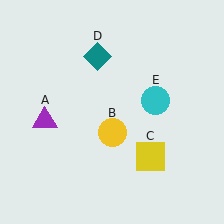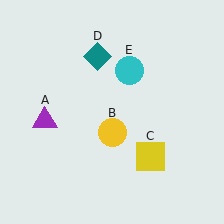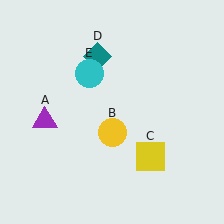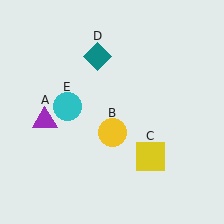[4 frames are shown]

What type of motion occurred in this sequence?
The cyan circle (object E) rotated counterclockwise around the center of the scene.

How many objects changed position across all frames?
1 object changed position: cyan circle (object E).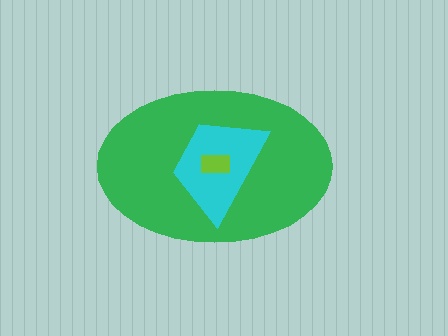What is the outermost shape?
The green ellipse.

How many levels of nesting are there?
3.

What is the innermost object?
The lime rectangle.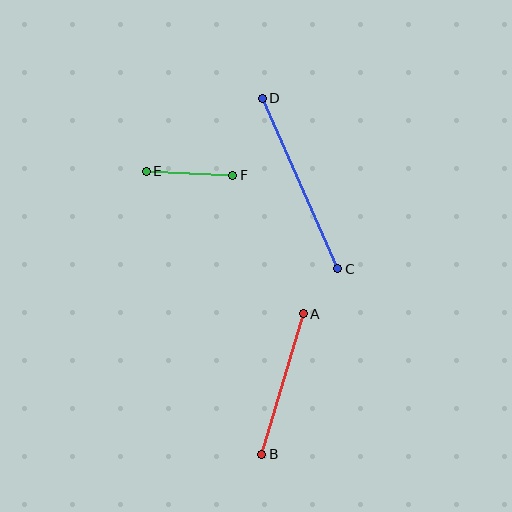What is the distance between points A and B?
The distance is approximately 146 pixels.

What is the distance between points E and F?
The distance is approximately 87 pixels.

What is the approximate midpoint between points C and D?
The midpoint is at approximately (300, 183) pixels.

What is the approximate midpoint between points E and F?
The midpoint is at approximately (190, 173) pixels.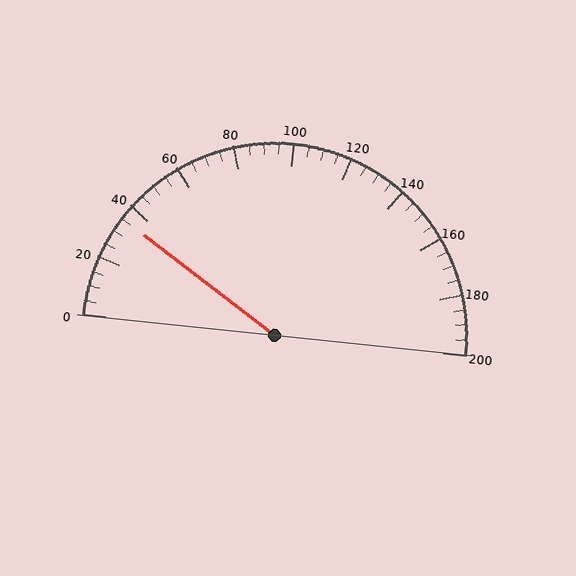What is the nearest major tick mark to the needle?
The nearest major tick mark is 40.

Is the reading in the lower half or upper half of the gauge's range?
The reading is in the lower half of the range (0 to 200).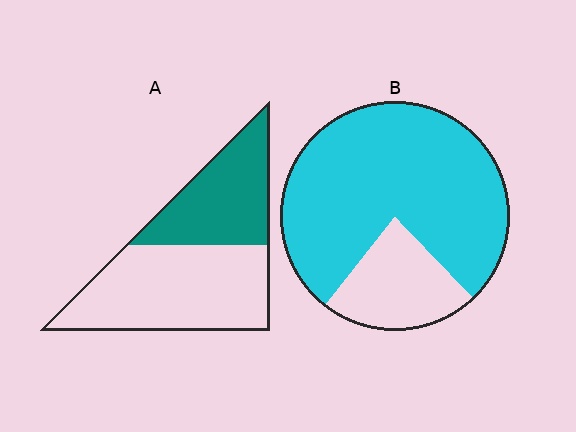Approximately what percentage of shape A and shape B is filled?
A is approximately 40% and B is approximately 75%.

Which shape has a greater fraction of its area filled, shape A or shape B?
Shape B.